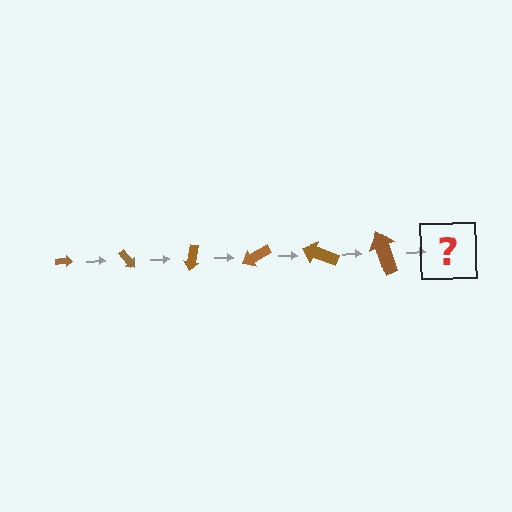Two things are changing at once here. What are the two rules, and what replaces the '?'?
The two rules are that the arrow grows larger each step and it rotates 50 degrees each step. The '?' should be an arrow, larger than the previous one and rotated 300 degrees from the start.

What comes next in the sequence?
The next element should be an arrow, larger than the previous one and rotated 300 degrees from the start.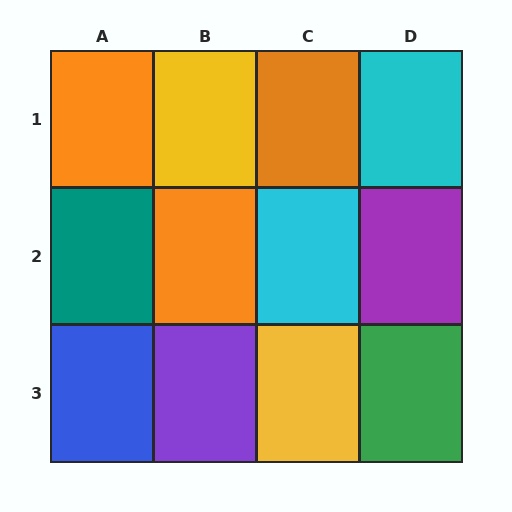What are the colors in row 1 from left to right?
Orange, yellow, orange, cyan.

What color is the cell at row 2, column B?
Orange.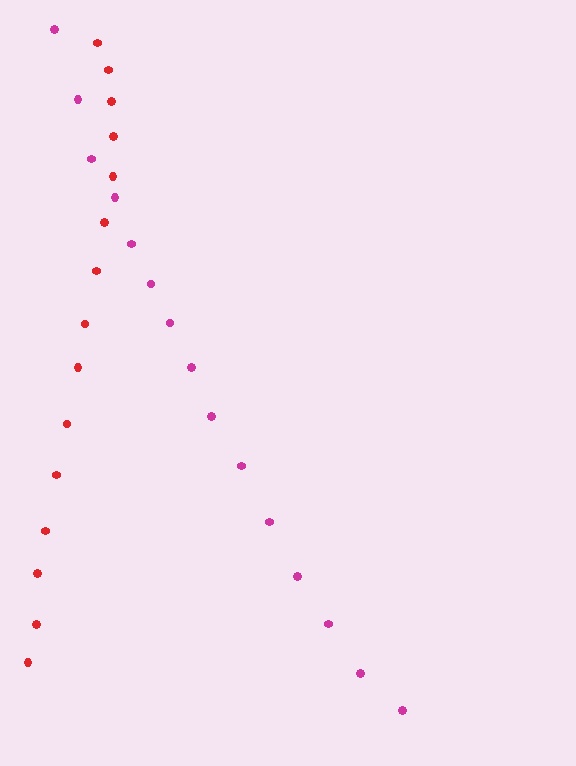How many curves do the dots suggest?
There are 2 distinct paths.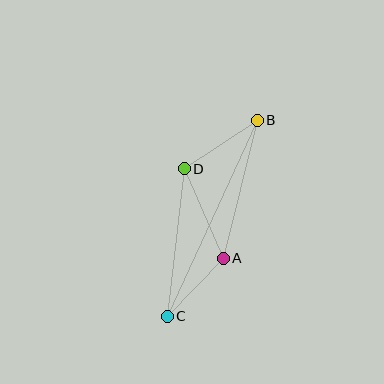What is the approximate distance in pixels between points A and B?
The distance between A and B is approximately 142 pixels.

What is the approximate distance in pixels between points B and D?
The distance between B and D is approximately 88 pixels.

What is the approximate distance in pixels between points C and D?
The distance between C and D is approximately 148 pixels.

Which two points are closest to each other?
Points A and C are closest to each other.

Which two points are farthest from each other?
Points B and C are farthest from each other.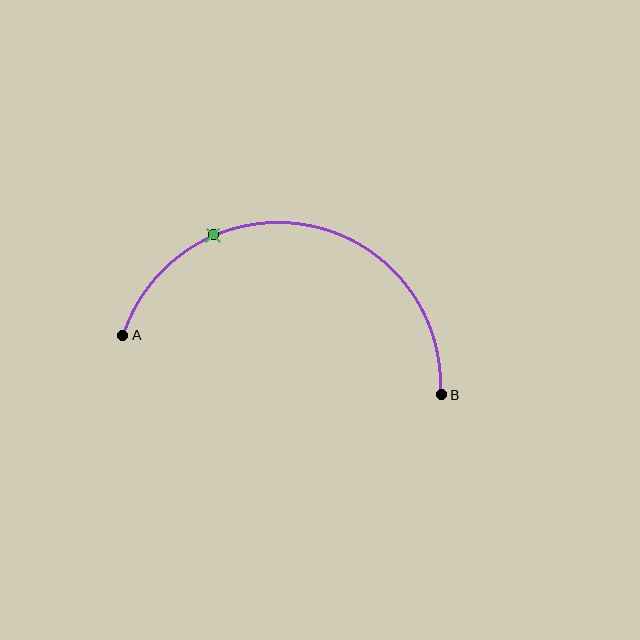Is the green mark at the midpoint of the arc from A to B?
No. The green mark lies on the arc but is closer to endpoint A. The arc midpoint would be at the point on the curve equidistant along the arc from both A and B.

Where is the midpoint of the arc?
The arc midpoint is the point on the curve farthest from the straight line joining A and B. It sits above that line.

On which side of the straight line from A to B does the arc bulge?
The arc bulges above the straight line connecting A and B.